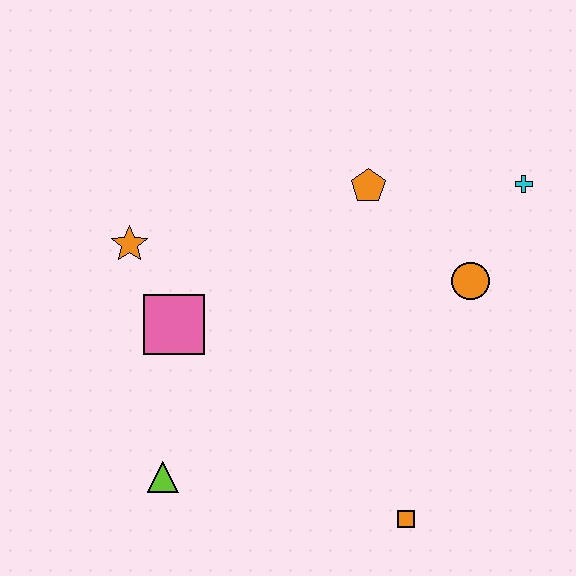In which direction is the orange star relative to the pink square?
The orange star is above the pink square.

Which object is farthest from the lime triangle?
The cyan cross is farthest from the lime triangle.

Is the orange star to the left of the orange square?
Yes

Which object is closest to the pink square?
The orange star is closest to the pink square.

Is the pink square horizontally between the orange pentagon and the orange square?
No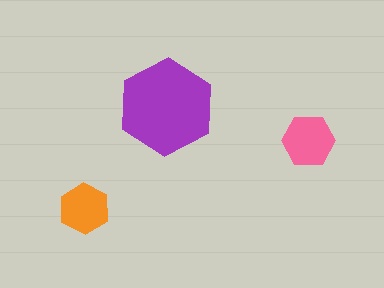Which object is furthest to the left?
The orange hexagon is leftmost.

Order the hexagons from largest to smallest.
the purple one, the pink one, the orange one.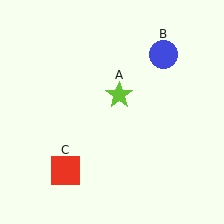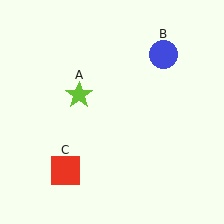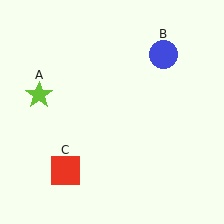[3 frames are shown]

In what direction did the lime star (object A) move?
The lime star (object A) moved left.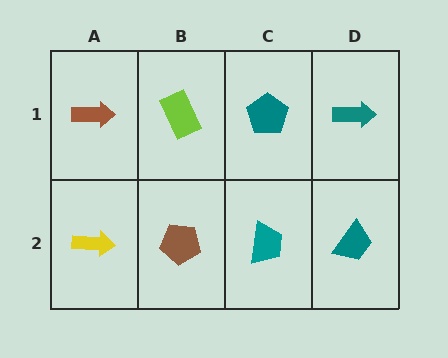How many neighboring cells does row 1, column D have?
2.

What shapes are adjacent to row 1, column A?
A yellow arrow (row 2, column A), a lime rectangle (row 1, column B).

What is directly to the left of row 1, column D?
A teal pentagon.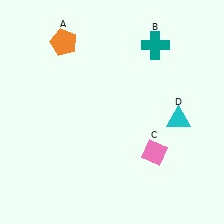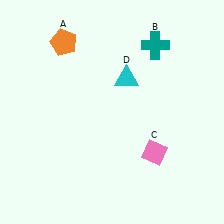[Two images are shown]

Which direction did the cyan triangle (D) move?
The cyan triangle (D) moved left.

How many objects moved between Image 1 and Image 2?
1 object moved between the two images.